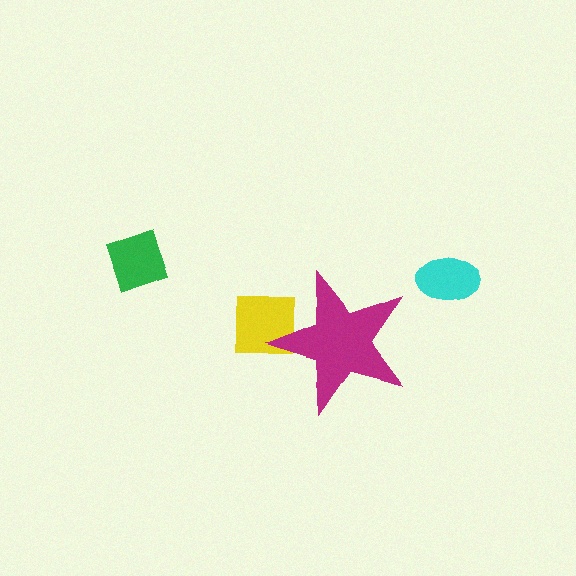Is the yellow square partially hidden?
Yes, the yellow square is partially hidden behind the magenta star.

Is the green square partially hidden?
No, the green square is fully visible.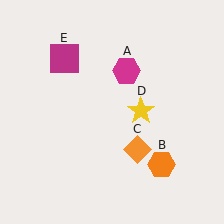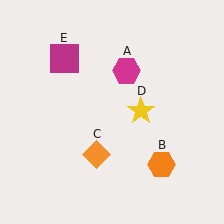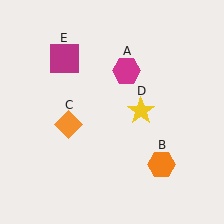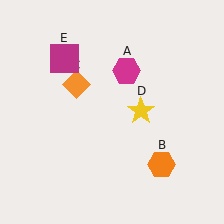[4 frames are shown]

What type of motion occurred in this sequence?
The orange diamond (object C) rotated clockwise around the center of the scene.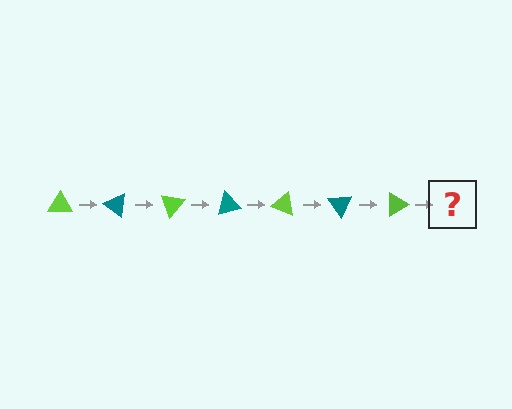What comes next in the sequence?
The next element should be a teal triangle, rotated 245 degrees from the start.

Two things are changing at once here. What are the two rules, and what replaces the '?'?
The two rules are that it rotates 35 degrees each step and the color cycles through lime and teal. The '?' should be a teal triangle, rotated 245 degrees from the start.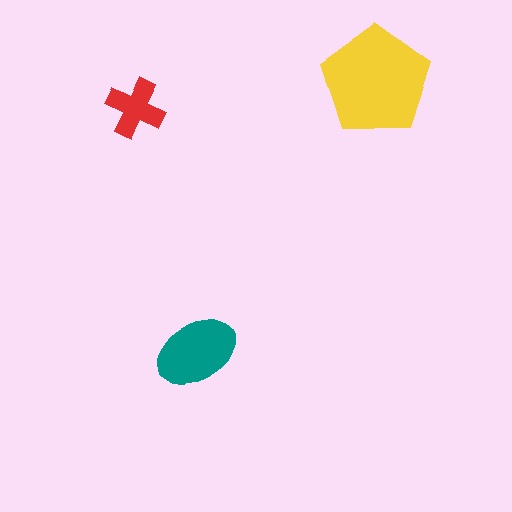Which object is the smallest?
The red cross.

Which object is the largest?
The yellow pentagon.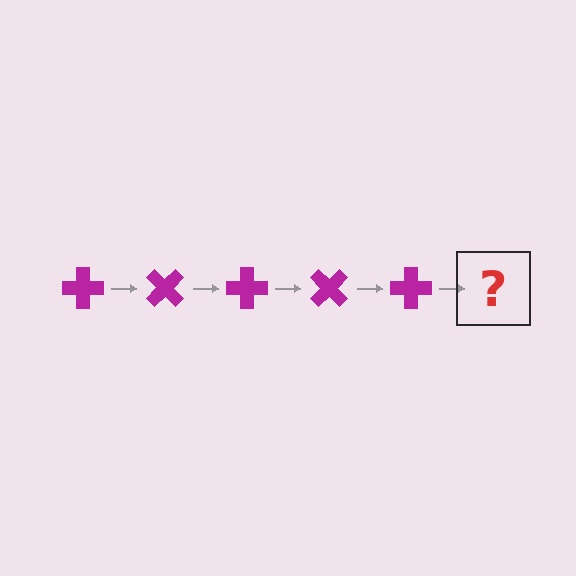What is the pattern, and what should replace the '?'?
The pattern is that the cross rotates 45 degrees each step. The '?' should be a magenta cross rotated 225 degrees.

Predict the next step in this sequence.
The next step is a magenta cross rotated 225 degrees.